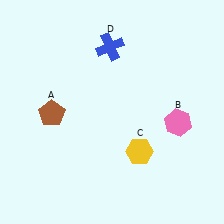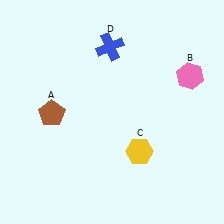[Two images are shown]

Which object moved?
The pink hexagon (B) moved up.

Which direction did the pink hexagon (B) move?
The pink hexagon (B) moved up.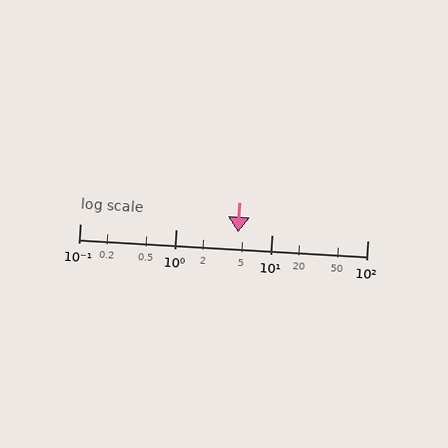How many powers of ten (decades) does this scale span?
The scale spans 3 decades, from 0.1 to 100.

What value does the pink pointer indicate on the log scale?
The pointer indicates approximately 4.5.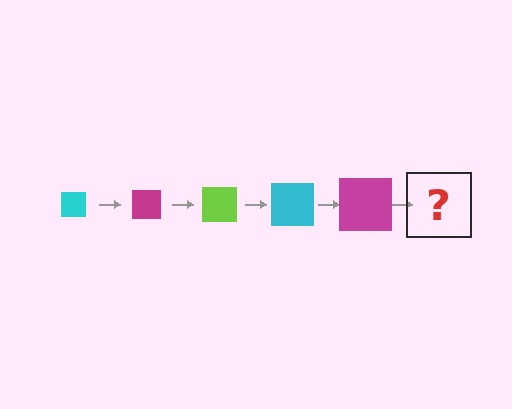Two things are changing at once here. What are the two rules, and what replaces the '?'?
The two rules are that the square grows larger each step and the color cycles through cyan, magenta, and lime. The '?' should be a lime square, larger than the previous one.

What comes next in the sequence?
The next element should be a lime square, larger than the previous one.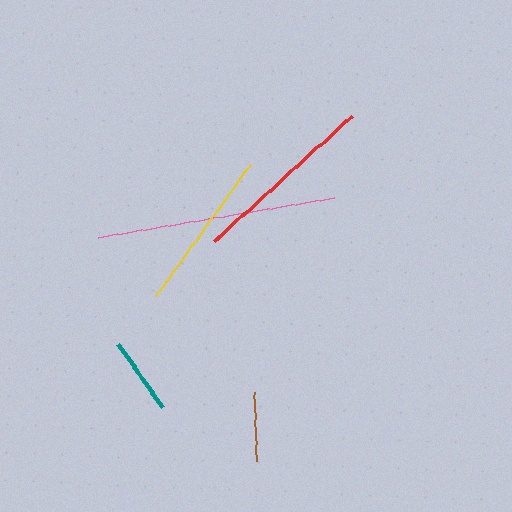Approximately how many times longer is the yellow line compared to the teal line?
The yellow line is approximately 2.1 times the length of the teal line.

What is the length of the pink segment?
The pink segment is approximately 241 pixels long.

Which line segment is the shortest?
The brown line is the shortest at approximately 69 pixels.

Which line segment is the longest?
The pink line is the longest at approximately 241 pixels.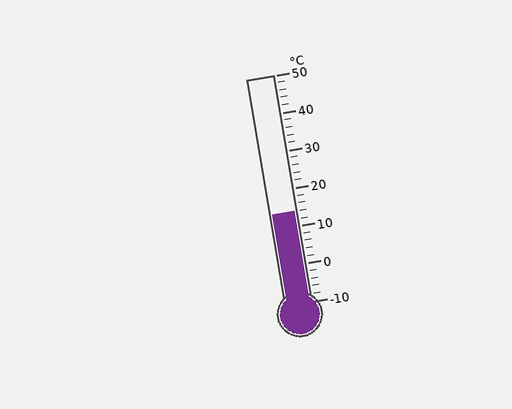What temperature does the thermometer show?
The thermometer shows approximately 14°C.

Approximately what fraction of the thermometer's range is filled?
The thermometer is filled to approximately 40% of its range.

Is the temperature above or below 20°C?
The temperature is below 20°C.